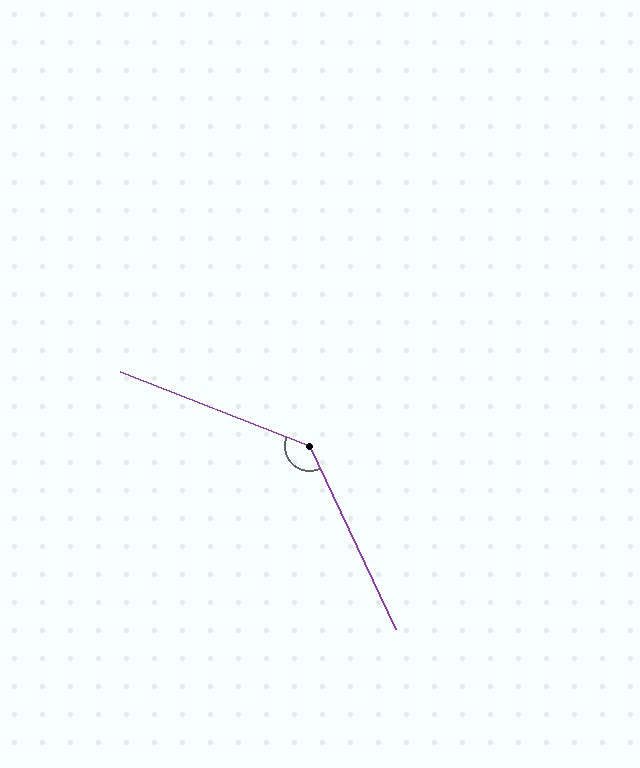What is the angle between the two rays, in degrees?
Approximately 137 degrees.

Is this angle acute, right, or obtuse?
It is obtuse.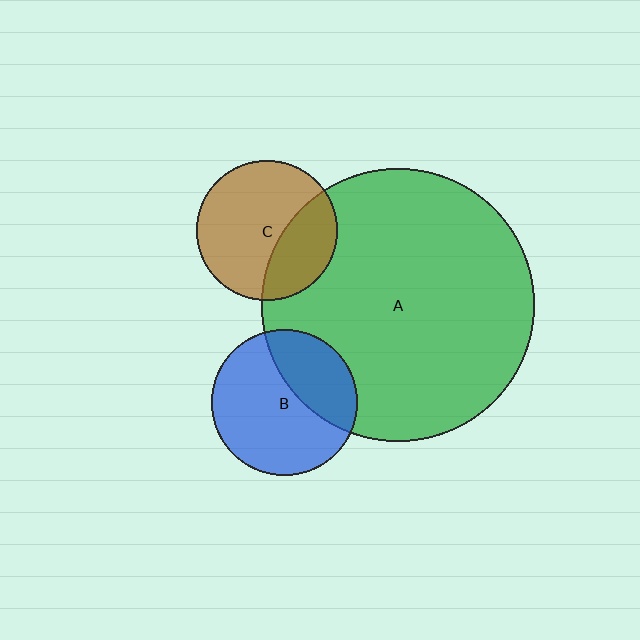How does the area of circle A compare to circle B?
Approximately 3.5 times.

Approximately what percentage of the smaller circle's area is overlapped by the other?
Approximately 35%.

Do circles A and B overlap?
Yes.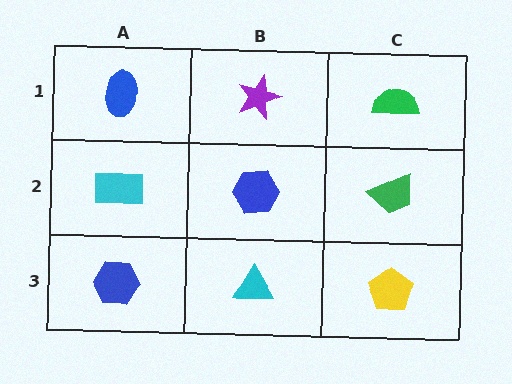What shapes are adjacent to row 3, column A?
A cyan rectangle (row 2, column A), a cyan triangle (row 3, column B).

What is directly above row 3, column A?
A cyan rectangle.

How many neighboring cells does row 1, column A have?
2.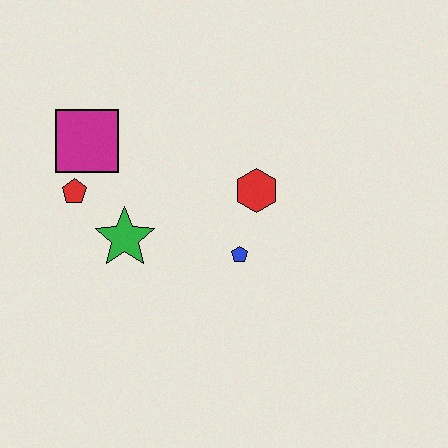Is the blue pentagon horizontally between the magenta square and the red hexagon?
Yes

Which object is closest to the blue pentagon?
The red hexagon is closest to the blue pentagon.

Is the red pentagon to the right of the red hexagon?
No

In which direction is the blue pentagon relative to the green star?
The blue pentagon is to the right of the green star.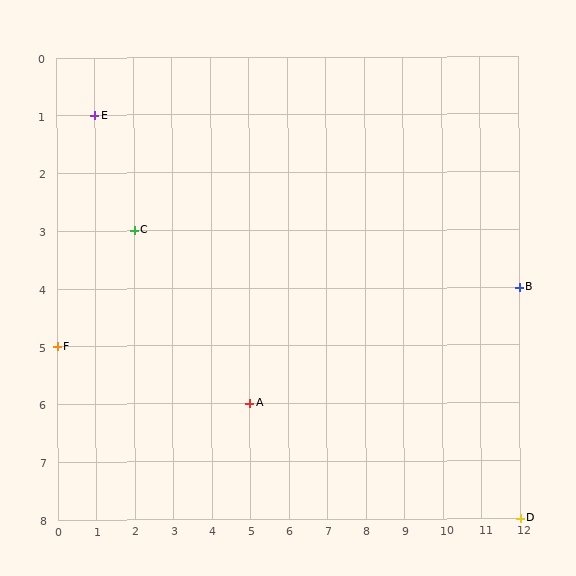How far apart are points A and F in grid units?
Points A and F are 5 columns and 1 row apart (about 5.1 grid units diagonally).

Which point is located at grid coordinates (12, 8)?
Point D is at (12, 8).